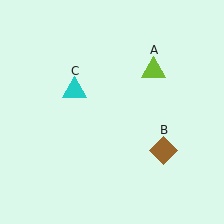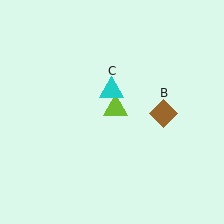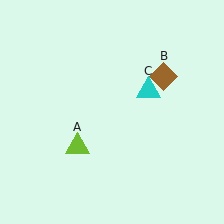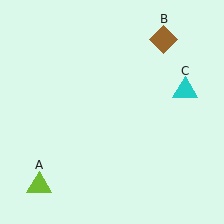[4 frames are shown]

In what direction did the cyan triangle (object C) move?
The cyan triangle (object C) moved right.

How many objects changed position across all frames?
3 objects changed position: lime triangle (object A), brown diamond (object B), cyan triangle (object C).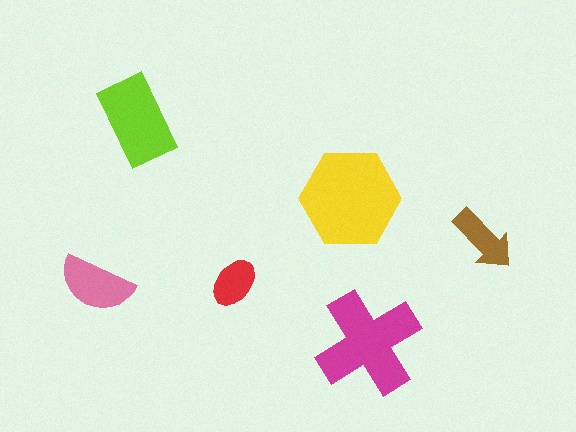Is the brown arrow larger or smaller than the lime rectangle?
Smaller.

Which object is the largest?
The yellow hexagon.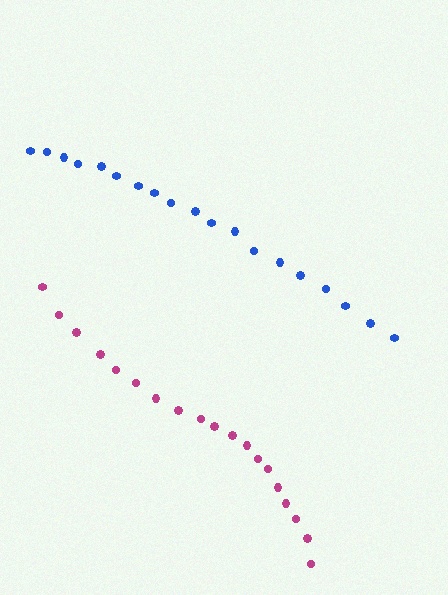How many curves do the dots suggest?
There are 2 distinct paths.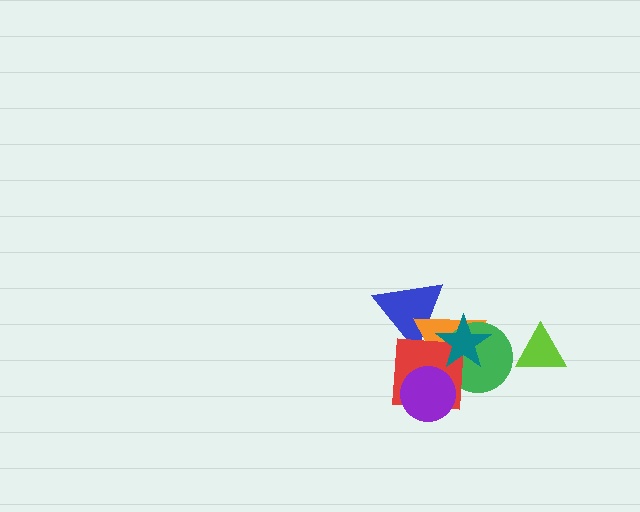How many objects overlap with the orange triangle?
5 objects overlap with the orange triangle.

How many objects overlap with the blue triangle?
3 objects overlap with the blue triangle.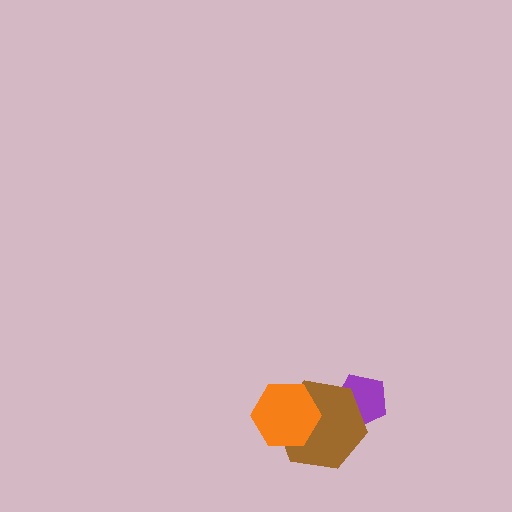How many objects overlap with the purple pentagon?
1 object overlaps with the purple pentagon.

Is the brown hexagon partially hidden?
Yes, it is partially covered by another shape.